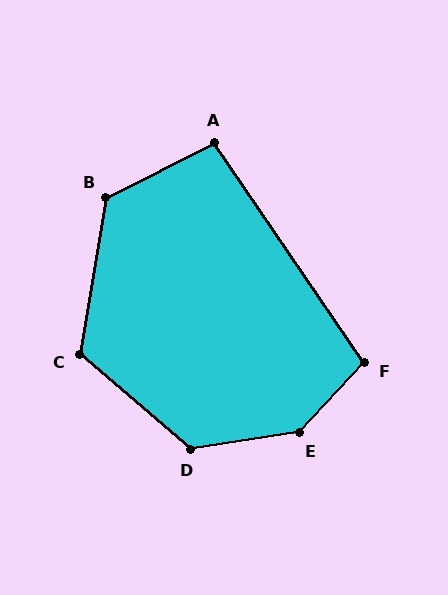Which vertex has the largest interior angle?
E, at approximately 141 degrees.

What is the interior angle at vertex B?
Approximately 126 degrees (obtuse).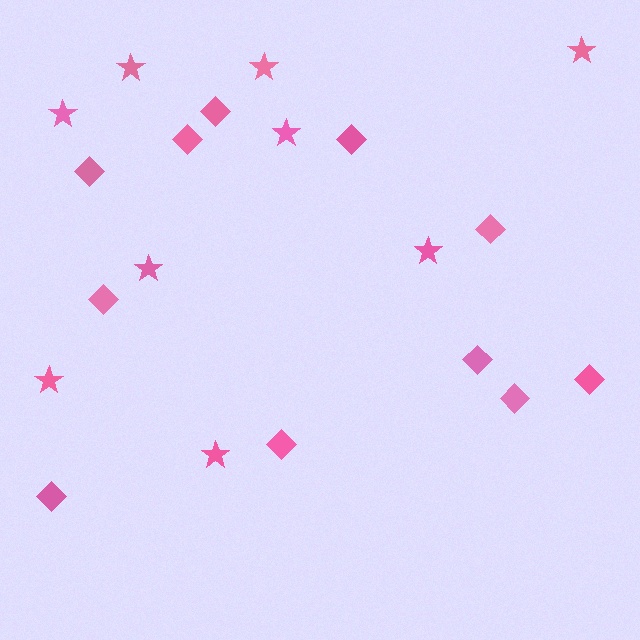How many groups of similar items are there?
There are 2 groups: one group of stars (9) and one group of diamonds (11).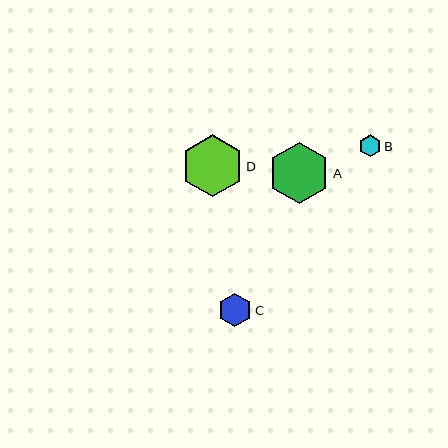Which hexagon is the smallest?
Hexagon B is the smallest with a size of approximately 22 pixels.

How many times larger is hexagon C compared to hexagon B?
Hexagon C is approximately 1.5 times the size of hexagon B.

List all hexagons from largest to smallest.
From largest to smallest: D, A, C, B.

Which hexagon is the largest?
Hexagon D is the largest with a size of approximately 62 pixels.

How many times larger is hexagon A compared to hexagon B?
Hexagon A is approximately 2.8 times the size of hexagon B.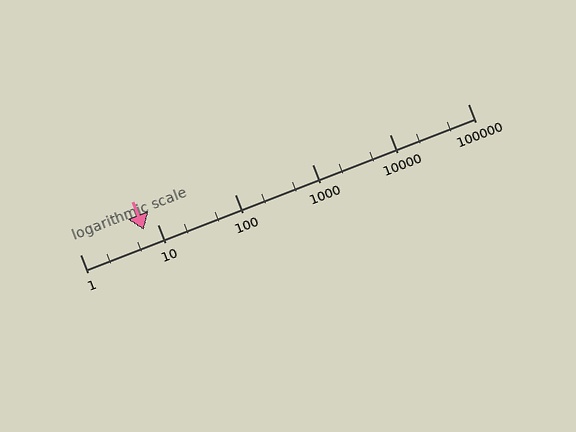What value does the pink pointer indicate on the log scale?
The pointer indicates approximately 6.7.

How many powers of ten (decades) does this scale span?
The scale spans 5 decades, from 1 to 100000.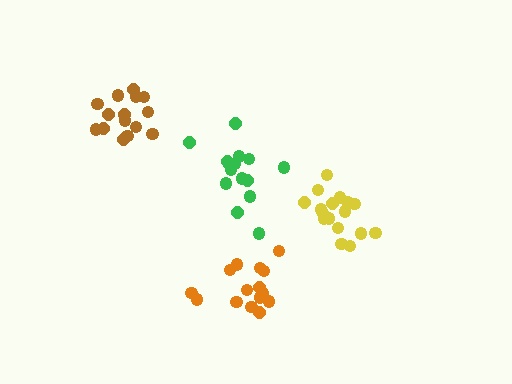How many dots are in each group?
Group 1: 17 dots, Group 2: 15 dots, Group 3: 15 dots, Group 4: 15 dots (62 total).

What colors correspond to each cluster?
The clusters are colored: yellow, orange, green, brown.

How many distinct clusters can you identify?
There are 4 distinct clusters.